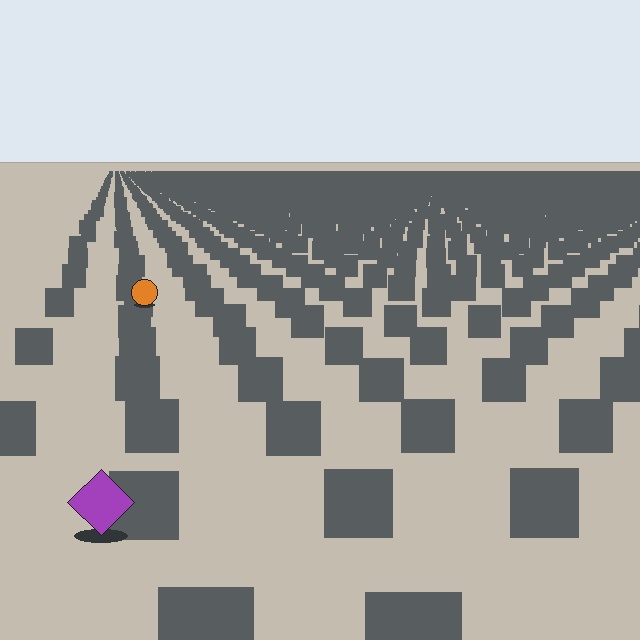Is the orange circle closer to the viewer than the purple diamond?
No. The purple diamond is closer — you can tell from the texture gradient: the ground texture is coarser near it.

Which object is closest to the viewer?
The purple diamond is closest. The texture marks near it are larger and more spread out.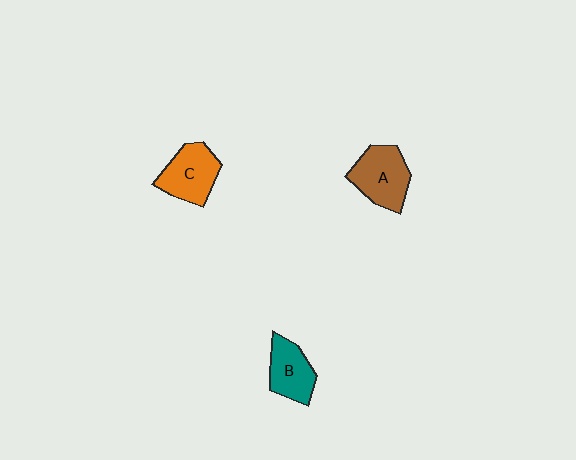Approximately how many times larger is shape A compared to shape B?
Approximately 1.3 times.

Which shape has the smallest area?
Shape B (teal).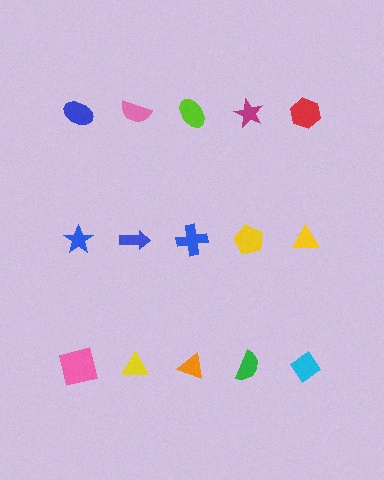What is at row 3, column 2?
A yellow triangle.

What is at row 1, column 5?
A red hexagon.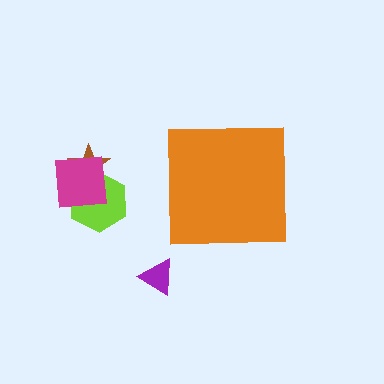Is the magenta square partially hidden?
No, the magenta square is fully visible.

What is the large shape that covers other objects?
An orange square.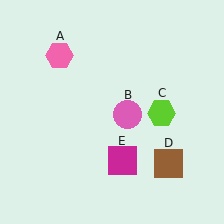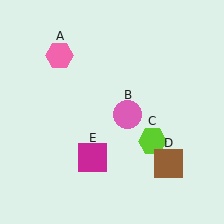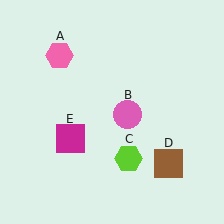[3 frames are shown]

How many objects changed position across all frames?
2 objects changed position: lime hexagon (object C), magenta square (object E).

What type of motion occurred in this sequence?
The lime hexagon (object C), magenta square (object E) rotated clockwise around the center of the scene.